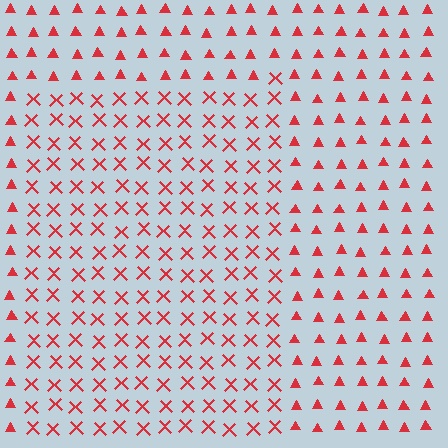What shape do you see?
I see a rectangle.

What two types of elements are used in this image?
The image uses X marks inside the rectangle region and triangles outside it.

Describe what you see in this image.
The image is filled with small red elements arranged in a uniform grid. A rectangle-shaped region contains X marks, while the surrounding area contains triangles. The boundary is defined purely by the change in element shape.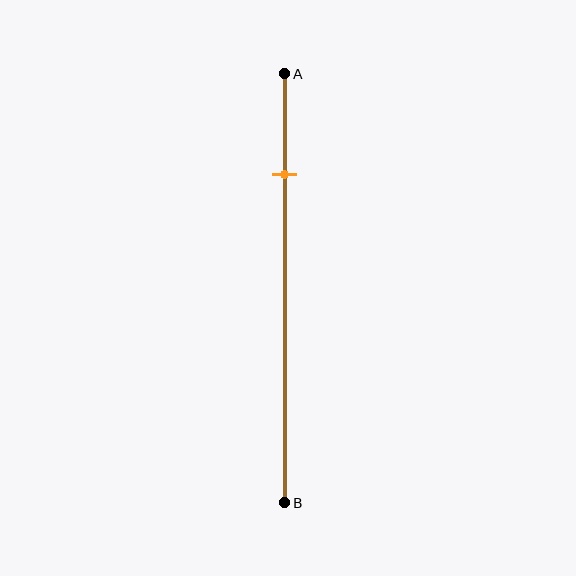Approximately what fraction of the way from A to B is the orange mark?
The orange mark is approximately 25% of the way from A to B.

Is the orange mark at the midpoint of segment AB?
No, the mark is at about 25% from A, not at the 50% midpoint.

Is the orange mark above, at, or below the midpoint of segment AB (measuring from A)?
The orange mark is above the midpoint of segment AB.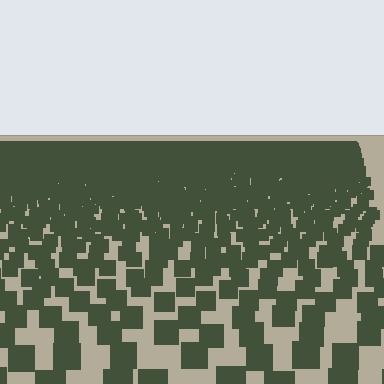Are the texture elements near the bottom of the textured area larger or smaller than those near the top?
Larger. Near the bottom, elements are closer to the viewer and appear at a bigger on-screen size.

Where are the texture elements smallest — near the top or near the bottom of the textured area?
Near the top.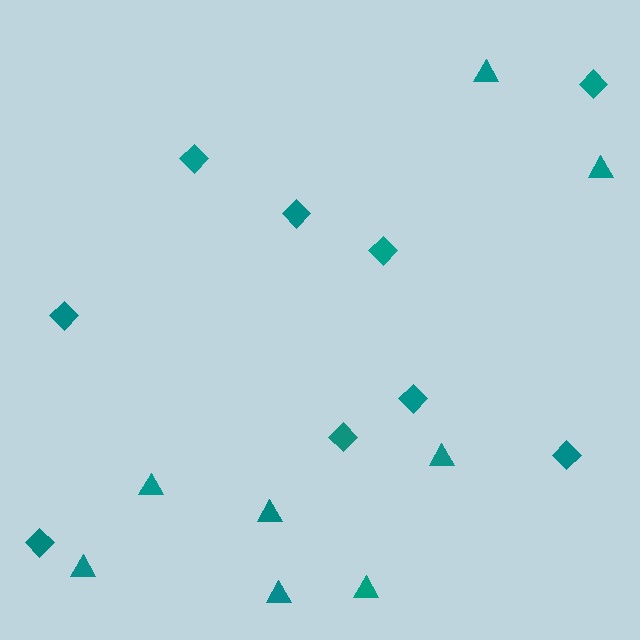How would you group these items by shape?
There are 2 groups: one group of diamonds (9) and one group of triangles (8).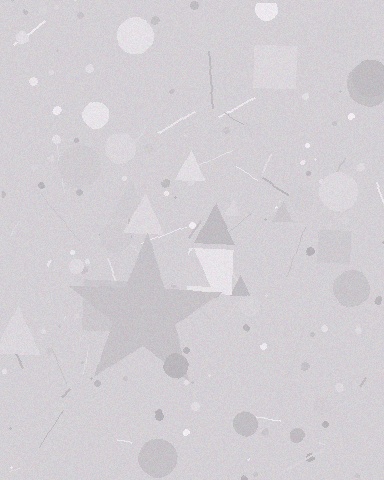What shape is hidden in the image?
A star is hidden in the image.